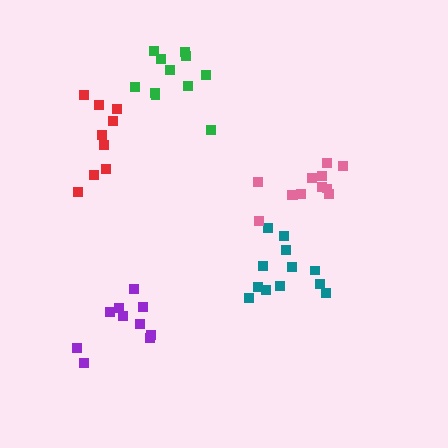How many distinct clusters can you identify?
There are 5 distinct clusters.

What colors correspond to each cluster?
The clusters are colored: red, green, purple, teal, pink.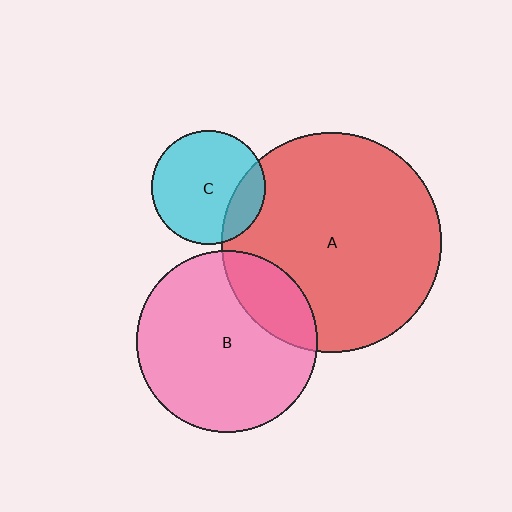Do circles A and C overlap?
Yes.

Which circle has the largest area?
Circle A (red).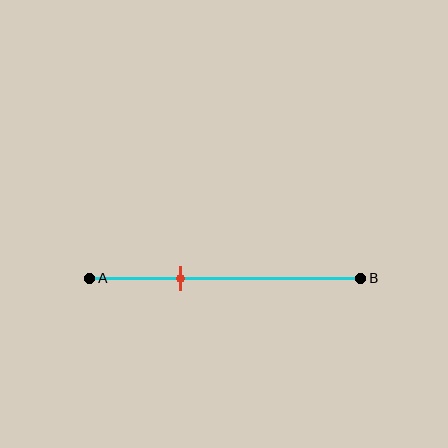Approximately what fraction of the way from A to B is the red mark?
The red mark is approximately 35% of the way from A to B.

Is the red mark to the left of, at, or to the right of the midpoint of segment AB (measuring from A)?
The red mark is to the left of the midpoint of segment AB.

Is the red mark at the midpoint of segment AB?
No, the mark is at about 35% from A, not at the 50% midpoint.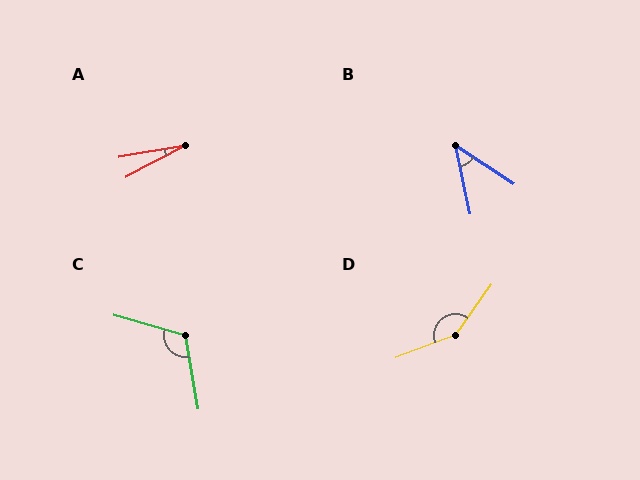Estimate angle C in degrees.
Approximately 116 degrees.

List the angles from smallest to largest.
A (18°), B (45°), C (116°), D (146°).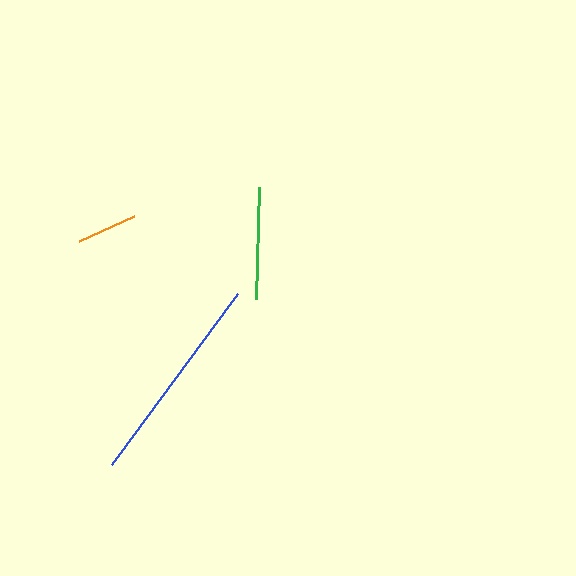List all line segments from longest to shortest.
From longest to shortest: blue, green, orange.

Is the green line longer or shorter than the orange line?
The green line is longer than the orange line.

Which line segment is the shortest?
The orange line is the shortest at approximately 61 pixels.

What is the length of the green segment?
The green segment is approximately 112 pixels long.